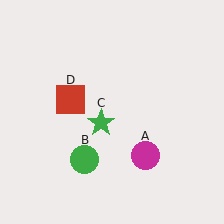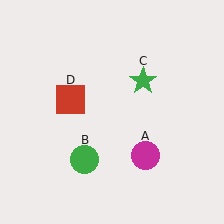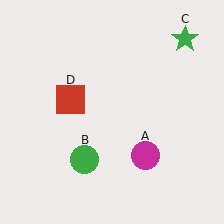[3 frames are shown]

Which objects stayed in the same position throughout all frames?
Magenta circle (object A) and green circle (object B) and red square (object D) remained stationary.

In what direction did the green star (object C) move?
The green star (object C) moved up and to the right.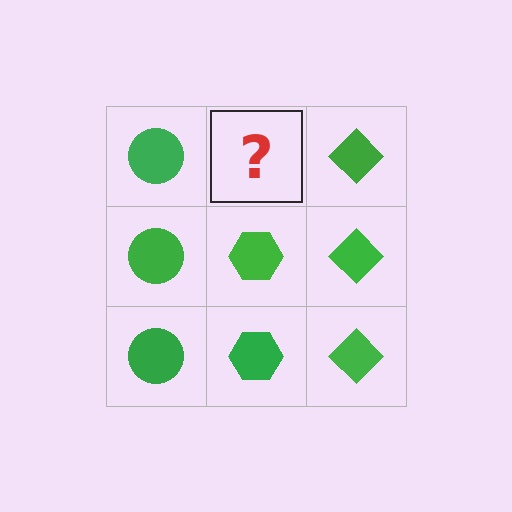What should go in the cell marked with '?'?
The missing cell should contain a green hexagon.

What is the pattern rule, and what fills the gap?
The rule is that each column has a consistent shape. The gap should be filled with a green hexagon.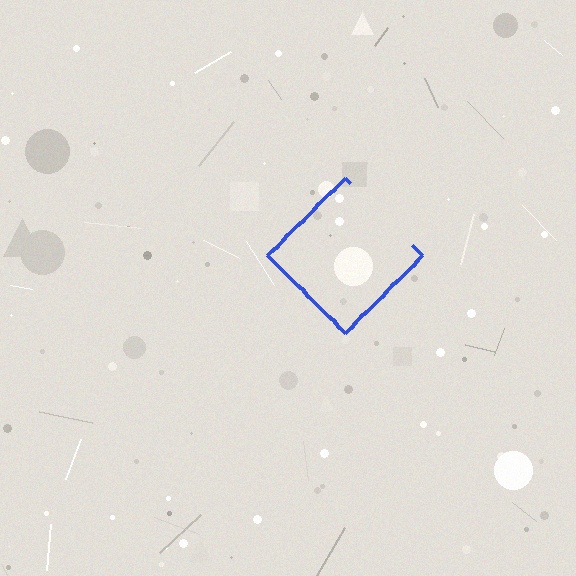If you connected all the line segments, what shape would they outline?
They would outline a diamond.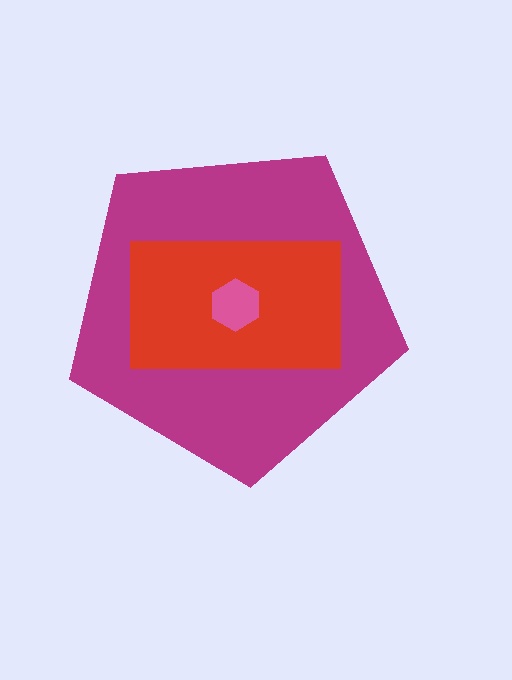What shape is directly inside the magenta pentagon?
The red rectangle.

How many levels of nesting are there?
3.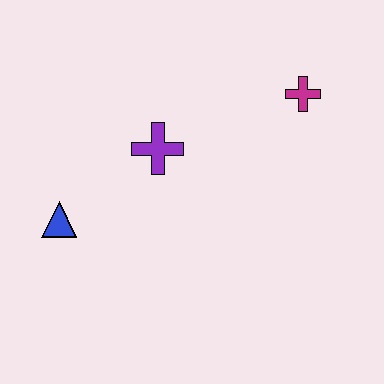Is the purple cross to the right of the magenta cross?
No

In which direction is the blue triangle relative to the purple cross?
The blue triangle is to the left of the purple cross.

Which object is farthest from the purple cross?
The magenta cross is farthest from the purple cross.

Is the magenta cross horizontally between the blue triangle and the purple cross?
No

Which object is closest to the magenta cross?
The purple cross is closest to the magenta cross.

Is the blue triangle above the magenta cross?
No